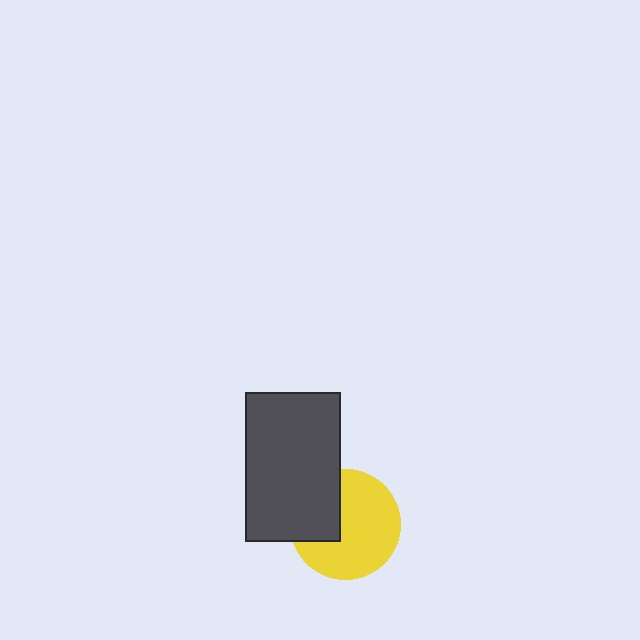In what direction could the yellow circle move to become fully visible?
The yellow circle could move right. That would shift it out from behind the dark gray rectangle entirely.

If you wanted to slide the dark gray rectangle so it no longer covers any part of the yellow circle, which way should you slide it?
Slide it left — that is the most direct way to separate the two shapes.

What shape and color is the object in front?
The object in front is a dark gray rectangle.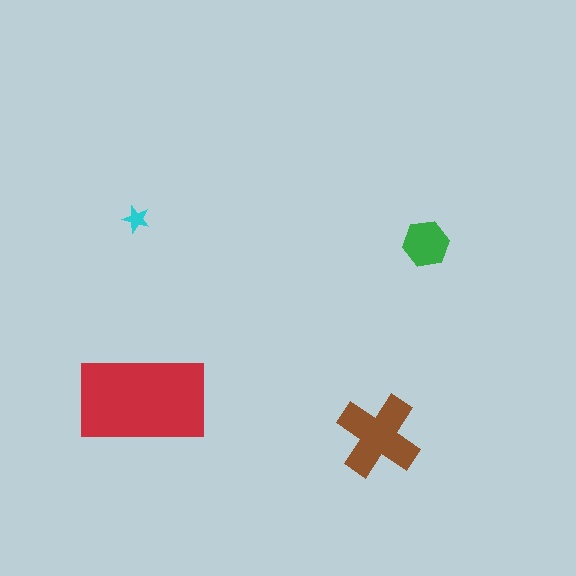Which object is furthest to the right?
The green hexagon is rightmost.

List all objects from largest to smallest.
The red rectangle, the brown cross, the green hexagon, the cyan star.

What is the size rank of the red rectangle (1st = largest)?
1st.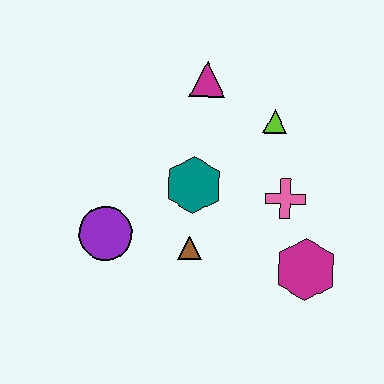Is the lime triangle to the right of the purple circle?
Yes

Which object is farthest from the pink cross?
The purple circle is farthest from the pink cross.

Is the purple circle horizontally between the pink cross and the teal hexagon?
No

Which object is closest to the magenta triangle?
The lime triangle is closest to the magenta triangle.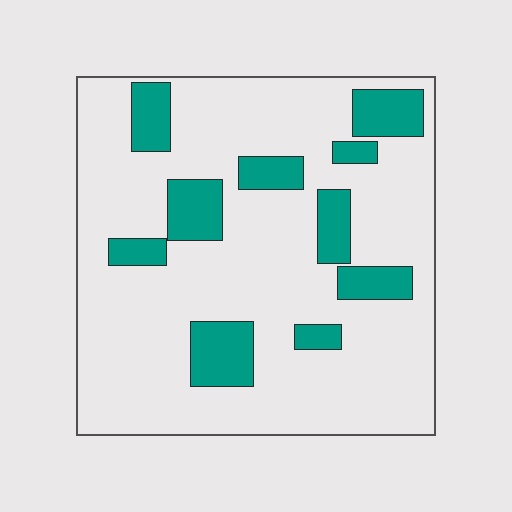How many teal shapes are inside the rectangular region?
10.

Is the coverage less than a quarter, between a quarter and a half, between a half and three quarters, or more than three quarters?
Less than a quarter.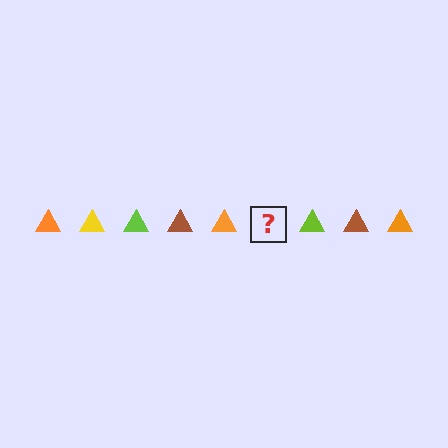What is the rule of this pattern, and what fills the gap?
The rule is that the pattern cycles through orange, yellow, lime, brown triangles. The gap should be filled with a yellow triangle.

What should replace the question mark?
The question mark should be replaced with a yellow triangle.